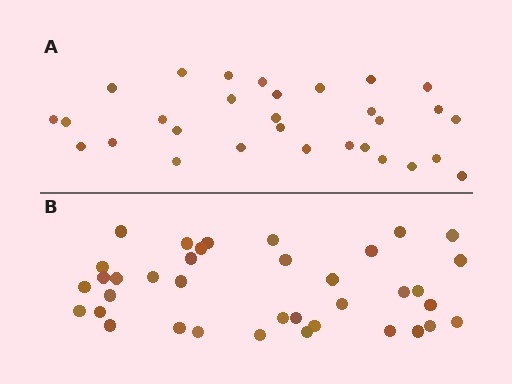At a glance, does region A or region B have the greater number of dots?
Region B (the bottom region) has more dots.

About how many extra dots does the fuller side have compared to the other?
Region B has roughly 8 or so more dots than region A.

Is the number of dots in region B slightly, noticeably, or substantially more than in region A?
Region B has only slightly more — the two regions are fairly close. The ratio is roughly 1.2 to 1.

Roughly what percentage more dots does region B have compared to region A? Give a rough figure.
About 25% more.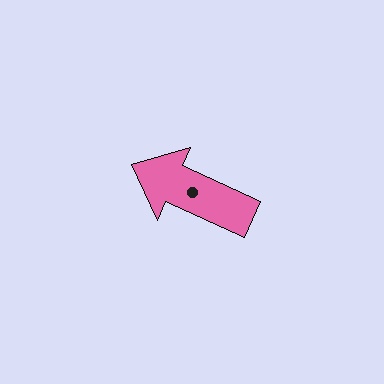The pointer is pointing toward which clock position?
Roughly 10 o'clock.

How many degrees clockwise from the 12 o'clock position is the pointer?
Approximately 294 degrees.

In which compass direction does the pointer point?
Northwest.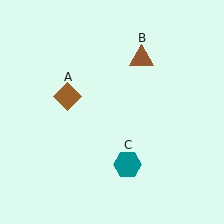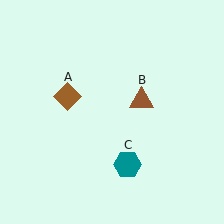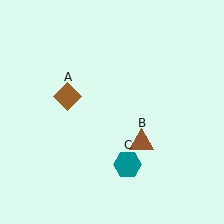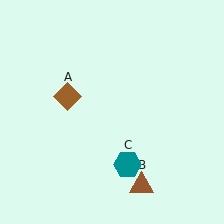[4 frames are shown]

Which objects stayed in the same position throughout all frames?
Brown diamond (object A) and teal hexagon (object C) remained stationary.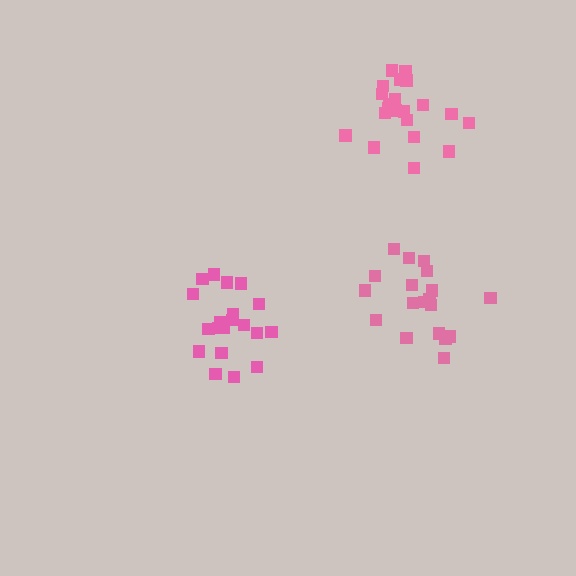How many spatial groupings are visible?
There are 3 spatial groupings.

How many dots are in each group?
Group 1: 21 dots, Group 2: 20 dots, Group 3: 20 dots (61 total).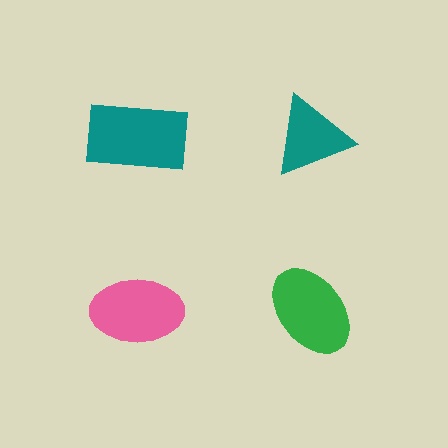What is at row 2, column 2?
A green ellipse.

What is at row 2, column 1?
A pink ellipse.